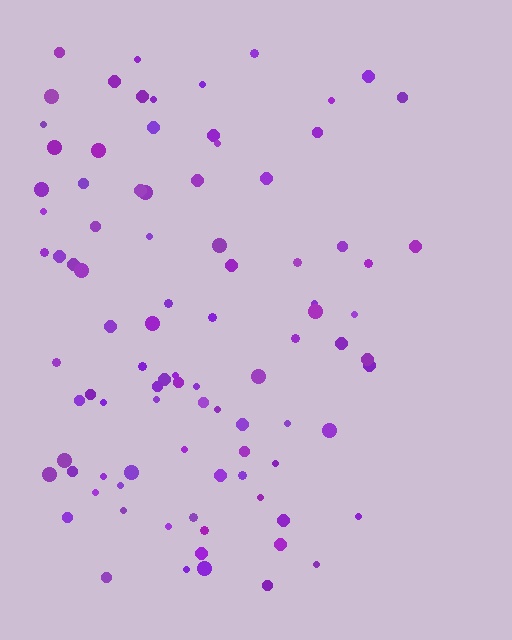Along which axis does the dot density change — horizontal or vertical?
Horizontal.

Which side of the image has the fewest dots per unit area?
The right.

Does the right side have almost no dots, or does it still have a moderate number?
Still a moderate number, just noticeably fewer than the left.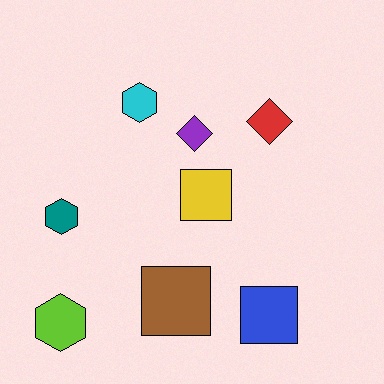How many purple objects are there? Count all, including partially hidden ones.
There is 1 purple object.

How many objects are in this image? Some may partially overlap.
There are 8 objects.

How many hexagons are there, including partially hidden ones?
There are 3 hexagons.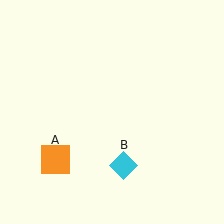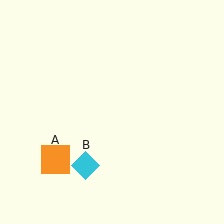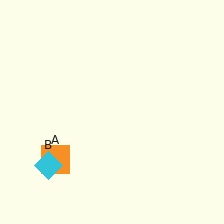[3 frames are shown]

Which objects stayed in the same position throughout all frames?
Orange square (object A) remained stationary.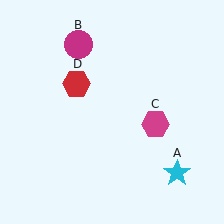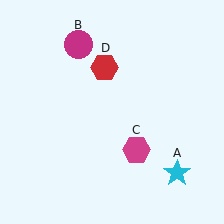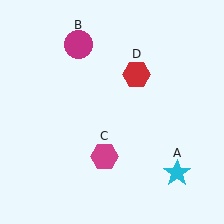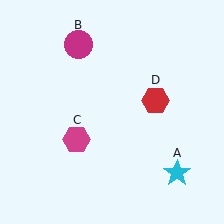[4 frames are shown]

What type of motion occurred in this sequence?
The magenta hexagon (object C), red hexagon (object D) rotated clockwise around the center of the scene.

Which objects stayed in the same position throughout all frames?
Cyan star (object A) and magenta circle (object B) remained stationary.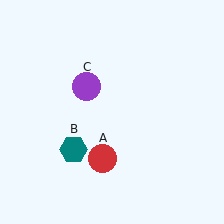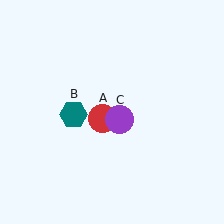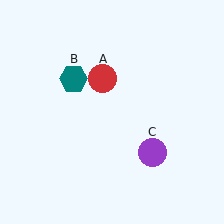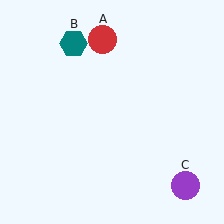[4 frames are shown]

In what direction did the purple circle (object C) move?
The purple circle (object C) moved down and to the right.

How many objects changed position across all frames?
3 objects changed position: red circle (object A), teal hexagon (object B), purple circle (object C).